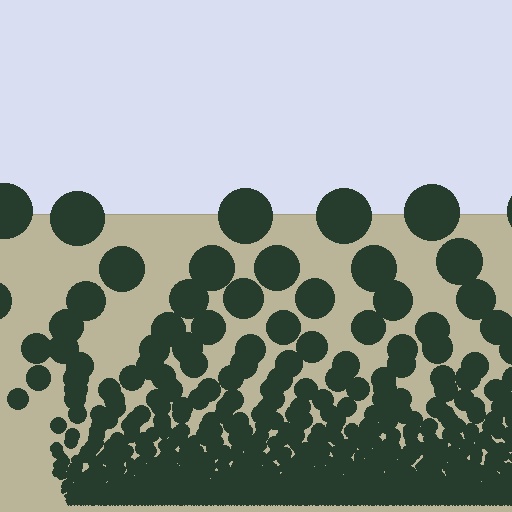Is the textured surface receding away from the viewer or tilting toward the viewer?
The surface appears to tilt toward the viewer. Texture elements get larger and sparser toward the top.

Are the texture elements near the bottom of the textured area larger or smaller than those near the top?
Smaller. The gradient is inverted — elements near the bottom are smaller and denser.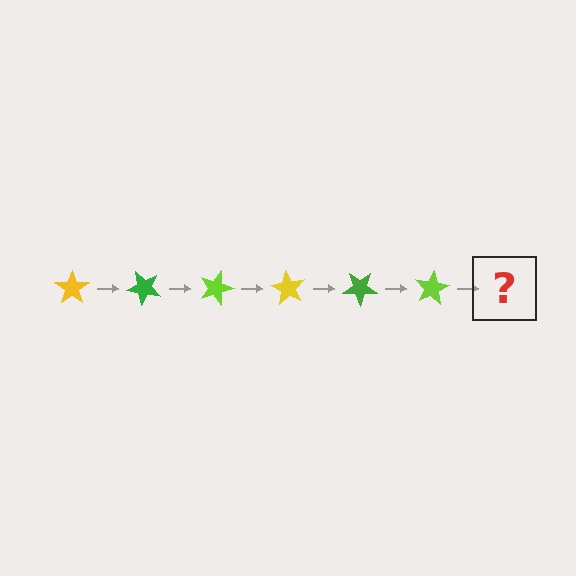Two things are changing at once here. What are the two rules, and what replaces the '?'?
The two rules are that it rotates 45 degrees each step and the color cycles through yellow, green, and lime. The '?' should be a yellow star, rotated 270 degrees from the start.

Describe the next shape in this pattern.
It should be a yellow star, rotated 270 degrees from the start.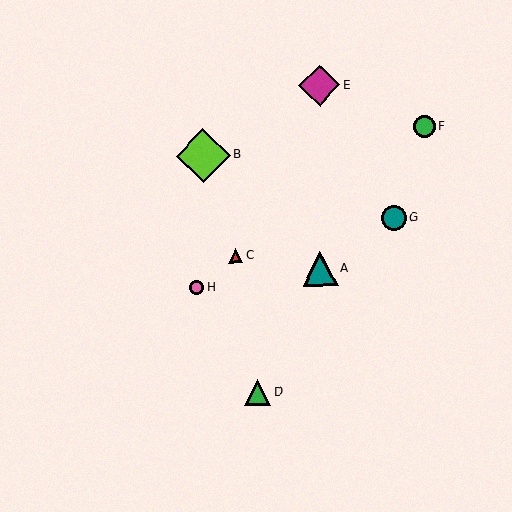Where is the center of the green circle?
The center of the green circle is at (424, 126).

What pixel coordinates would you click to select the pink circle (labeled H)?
Click at (196, 287) to select the pink circle H.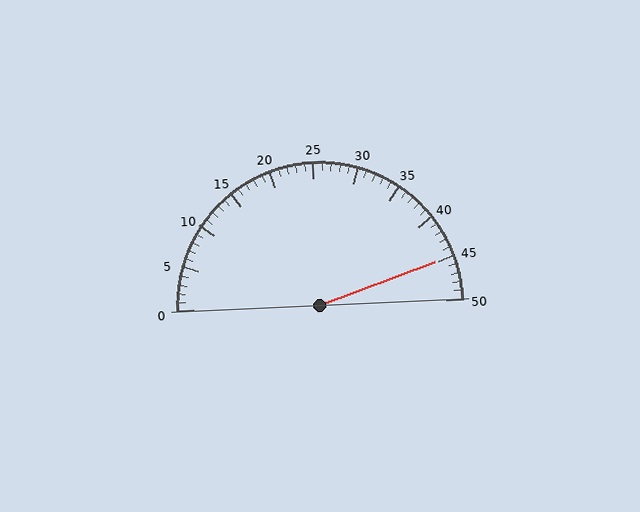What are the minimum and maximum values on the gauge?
The gauge ranges from 0 to 50.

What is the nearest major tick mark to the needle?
The nearest major tick mark is 45.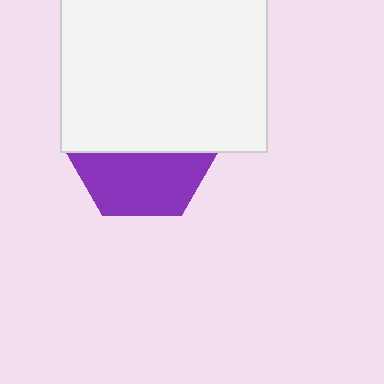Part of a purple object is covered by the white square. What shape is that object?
It is a hexagon.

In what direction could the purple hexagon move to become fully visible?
The purple hexagon could move down. That would shift it out from behind the white square entirely.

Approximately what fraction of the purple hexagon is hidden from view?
Roughly 56% of the purple hexagon is hidden behind the white square.